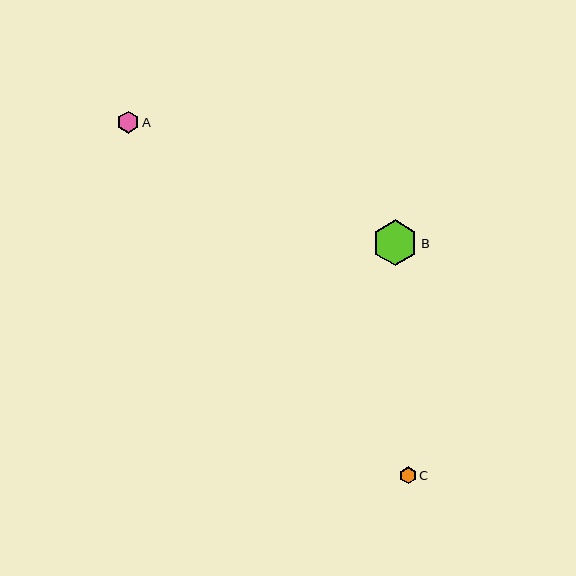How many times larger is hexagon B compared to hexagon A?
Hexagon B is approximately 2.1 times the size of hexagon A.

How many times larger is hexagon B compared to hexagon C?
Hexagon B is approximately 2.8 times the size of hexagon C.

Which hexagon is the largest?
Hexagon B is the largest with a size of approximately 46 pixels.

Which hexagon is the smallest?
Hexagon C is the smallest with a size of approximately 16 pixels.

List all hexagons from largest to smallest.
From largest to smallest: B, A, C.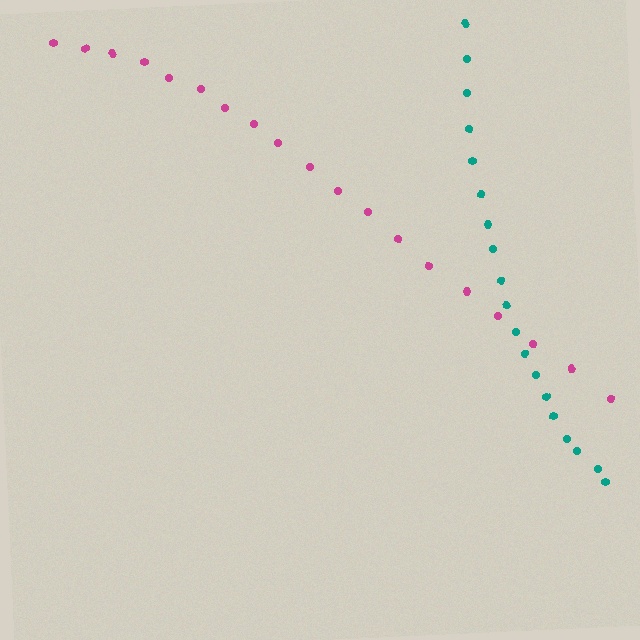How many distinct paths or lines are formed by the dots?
There are 2 distinct paths.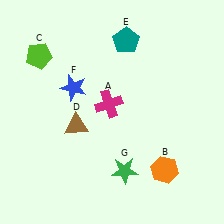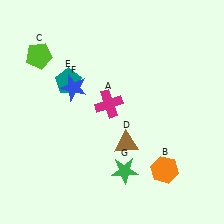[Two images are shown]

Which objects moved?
The objects that moved are: the brown triangle (D), the teal pentagon (E).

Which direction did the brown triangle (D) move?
The brown triangle (D) moved right.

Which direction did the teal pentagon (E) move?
The teal pentagon (E) moved left.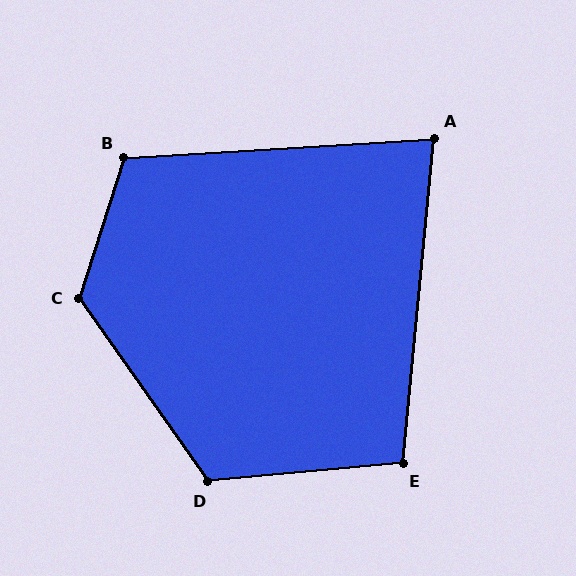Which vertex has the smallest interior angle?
A, at approximately 81 degrees.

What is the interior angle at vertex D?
Approximately 120 degrees (obtuse).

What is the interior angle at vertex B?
Approximately 111 degrees (obtuse).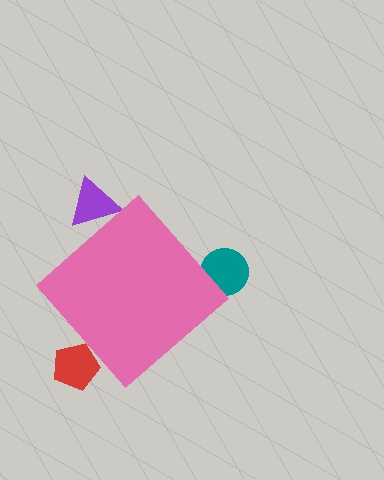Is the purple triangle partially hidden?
Yes, the purple triangle is partially hidden behind the pink diamond.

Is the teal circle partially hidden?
Yes, the teal circle is partially hidden behind the pink diamond.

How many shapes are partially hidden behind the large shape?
3 shapes are partially hidden.